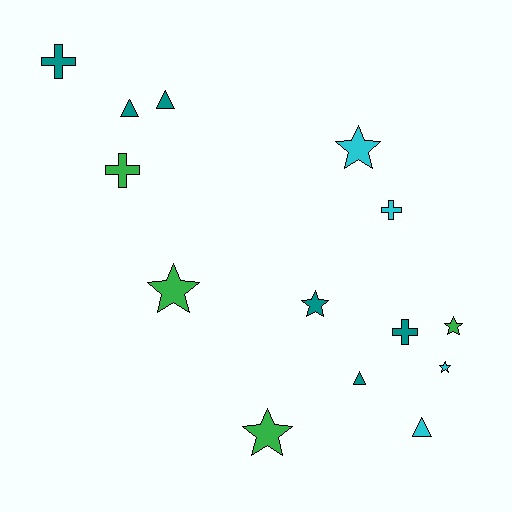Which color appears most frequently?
Teal, with 6 objects.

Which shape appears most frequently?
Star, with 6 objects.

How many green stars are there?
There are 3 green stars.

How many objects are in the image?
There are 14 objects.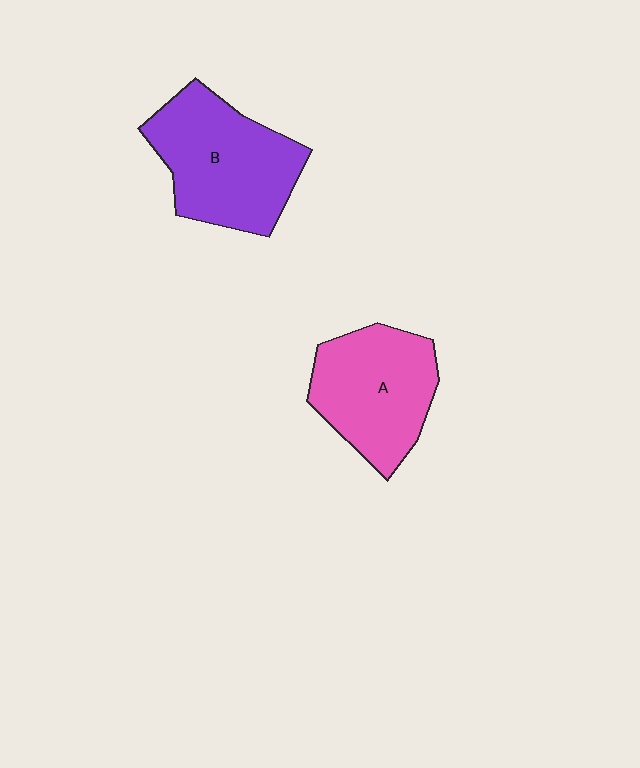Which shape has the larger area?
Shape B (purple).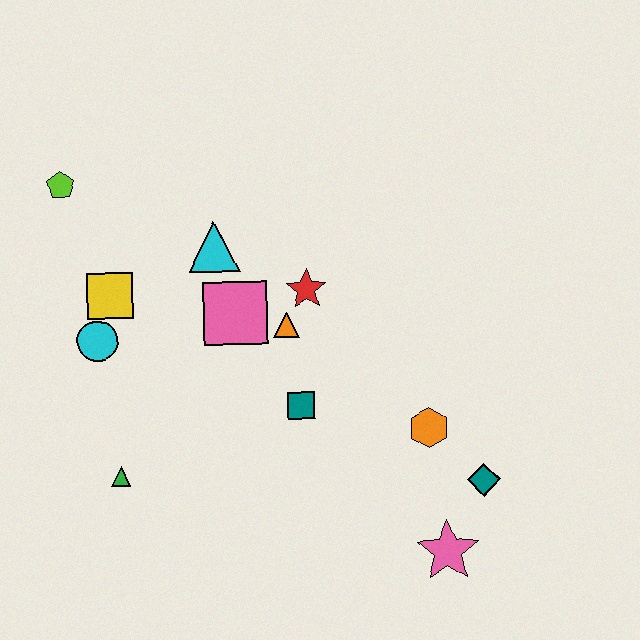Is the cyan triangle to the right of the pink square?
No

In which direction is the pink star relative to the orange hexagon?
The pink star is below the orange hexagon.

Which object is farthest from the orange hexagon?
The lime pentagon is farthest from the orange hexagon.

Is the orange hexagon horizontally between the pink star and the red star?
Yes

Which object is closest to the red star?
The orange triangle is closest to the red star.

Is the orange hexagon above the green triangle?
Yes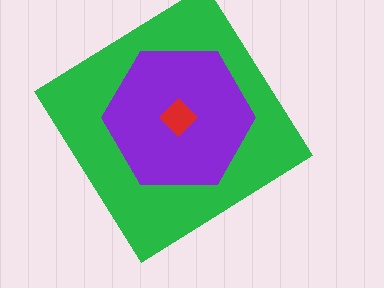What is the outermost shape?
The green diamond.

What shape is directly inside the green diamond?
The purple hexagon.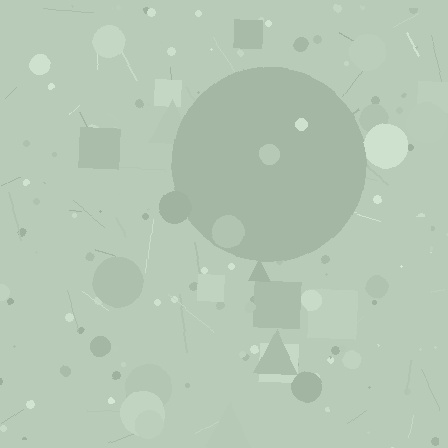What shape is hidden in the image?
A circle is hidden in the image.